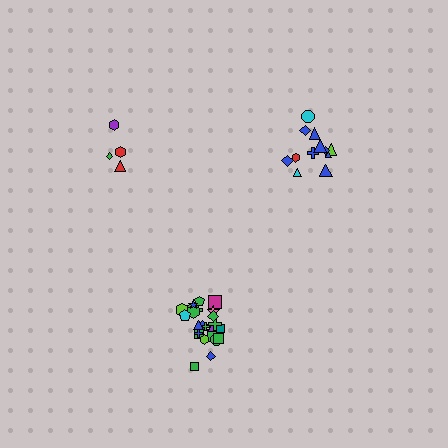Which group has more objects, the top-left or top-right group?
The top-right group.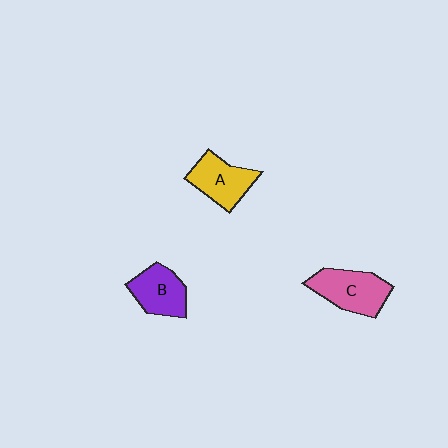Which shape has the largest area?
Shape C (pink).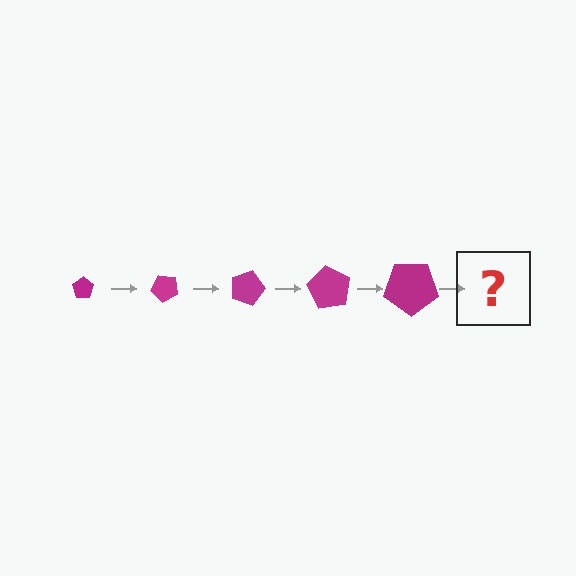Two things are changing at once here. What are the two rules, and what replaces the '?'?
The two rules are that the pentagon grows larger each step and it rotates 45 degrees each step. The '?' should be a pentagon, larger than the previous one and rotated 225 degrees from the start.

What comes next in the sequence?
The next element should be a pentagon, larger than the previous one and rotated 225 degrees from the start.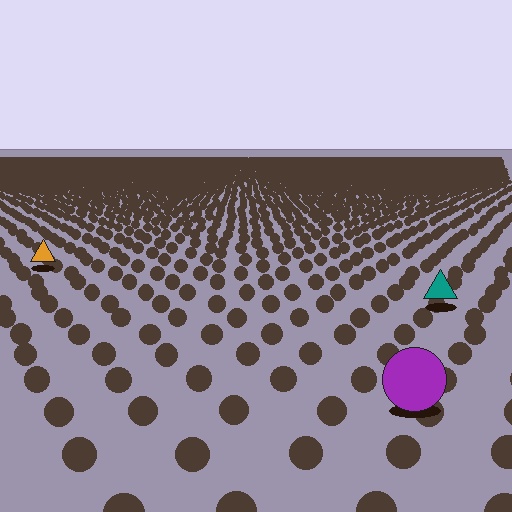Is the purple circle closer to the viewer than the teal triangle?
Yes. The purple circle is closer — you can tell from the texture gradient: the ground texture is coarser near it.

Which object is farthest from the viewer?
The orange triangle is farthest from the viewer. It appears smaller and the ground texture around it is denser.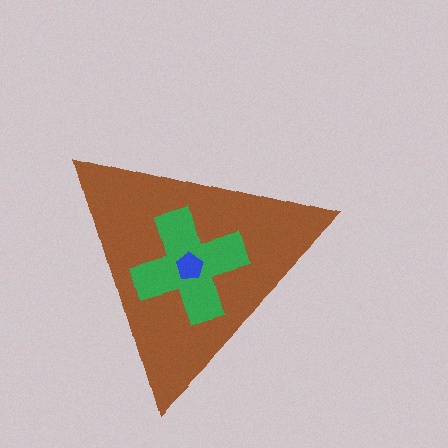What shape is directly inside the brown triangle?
The green cross.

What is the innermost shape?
The blue pentagon.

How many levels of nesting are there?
3.